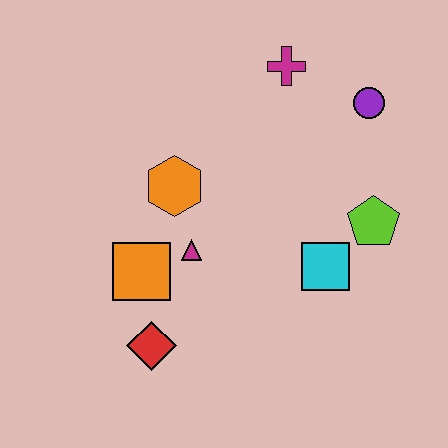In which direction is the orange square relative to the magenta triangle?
The orange square is to the left of the magenta triangle.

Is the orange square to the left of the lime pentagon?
Yes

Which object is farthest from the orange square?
The purple circle is farthest from the orange square.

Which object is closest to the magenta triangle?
The orange square is closest to the magenta triangle.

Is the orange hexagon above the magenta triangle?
Yes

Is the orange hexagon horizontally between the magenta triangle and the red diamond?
Yes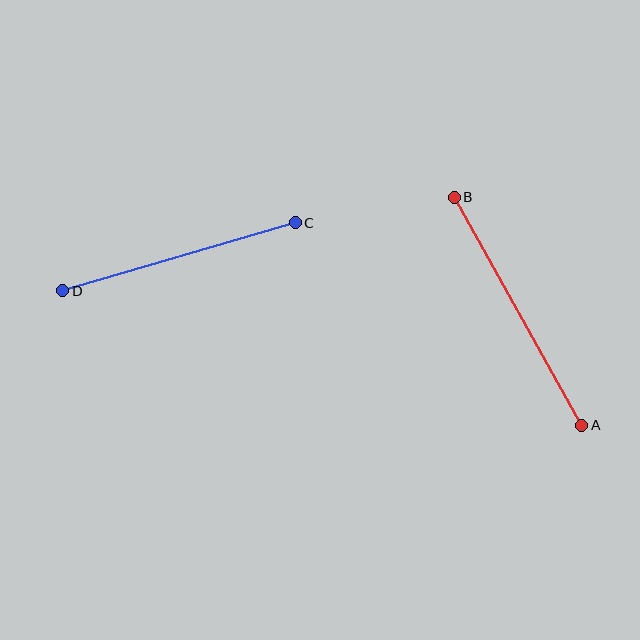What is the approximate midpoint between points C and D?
The midpoint is at approximately (179, 257) pixels.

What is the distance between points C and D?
The distance is approximately 242 pixels.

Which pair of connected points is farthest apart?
Points A and B are farthest apart.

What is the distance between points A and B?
The distance is approximately 262 pixels.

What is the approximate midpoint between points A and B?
The midpoint is at approximately (518, 311) pixels.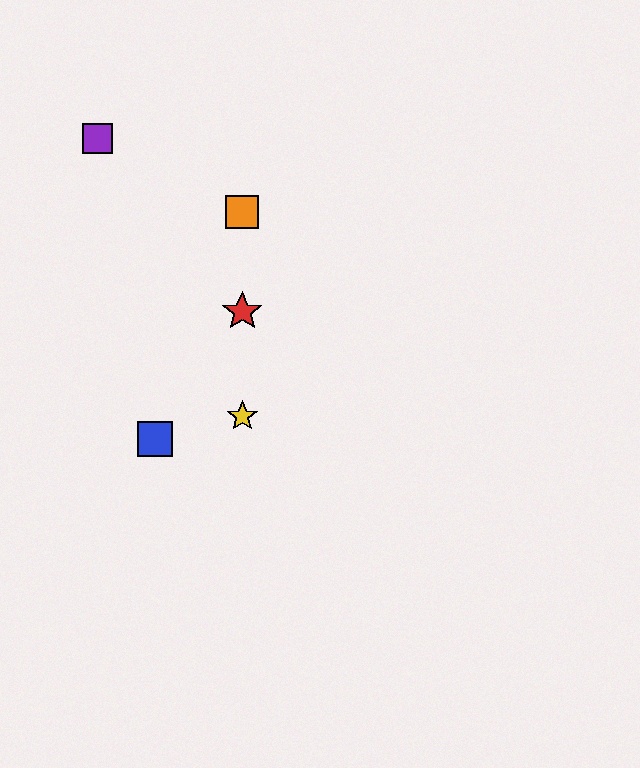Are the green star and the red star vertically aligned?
Yes, both are at x≈242.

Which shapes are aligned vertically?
The red star, the green star, the yellow star, the orange square are aligned vertically.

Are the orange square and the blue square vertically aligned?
No, the orange square is at x≈242 and the blue square is at x≈155.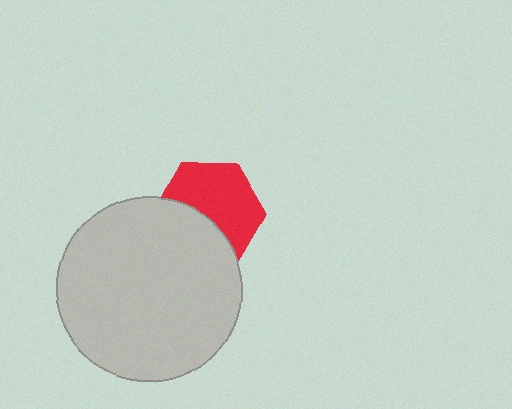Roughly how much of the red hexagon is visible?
About half of it is visible (roughly 59%).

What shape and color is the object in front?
The object in front is a light gray circle.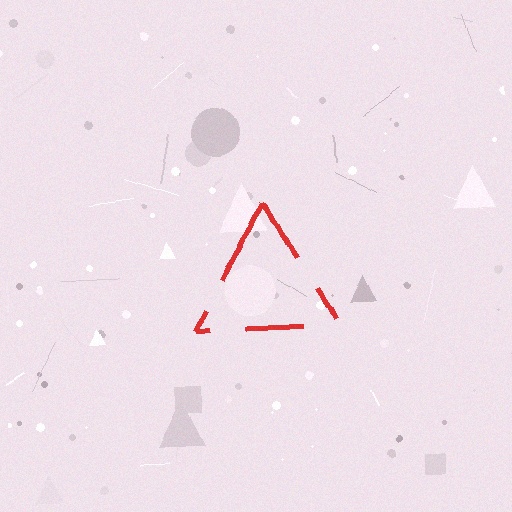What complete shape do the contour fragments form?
The contour fragments form a triangle.